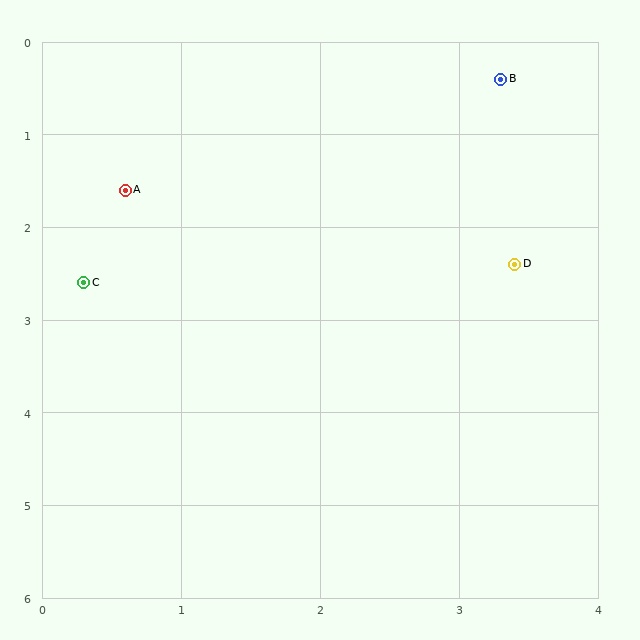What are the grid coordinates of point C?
Point C is at approximately (0.3, 2.6).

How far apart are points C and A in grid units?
Points C and A are about 1.0 grid units apart.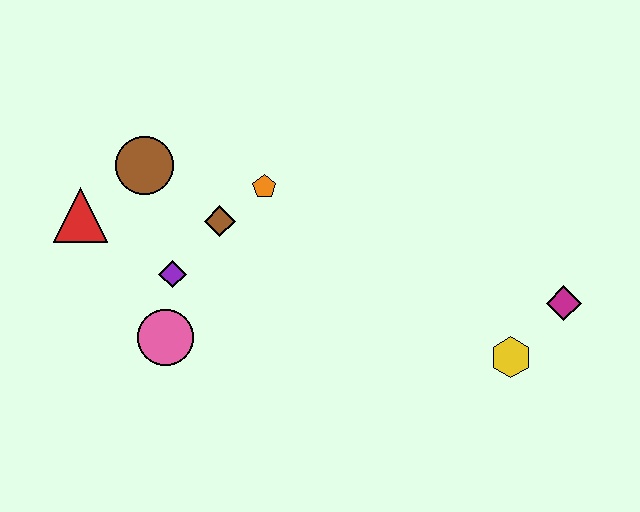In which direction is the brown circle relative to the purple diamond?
The brown circle is above the purple diamond.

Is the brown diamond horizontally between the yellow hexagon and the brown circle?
Yes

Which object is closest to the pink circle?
The purple diamond is closest to the pink circle.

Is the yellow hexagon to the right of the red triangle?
Yes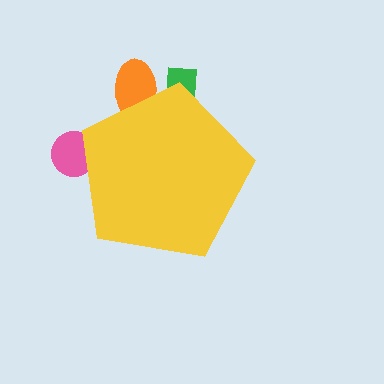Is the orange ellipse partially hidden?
Yes, the orange ellipse is partially hidden behind the yellow pentagon.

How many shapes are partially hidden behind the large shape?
3 shapes are partially hidden.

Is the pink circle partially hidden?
Yes, the pink circle is partially hidden behind the yellow pentagon.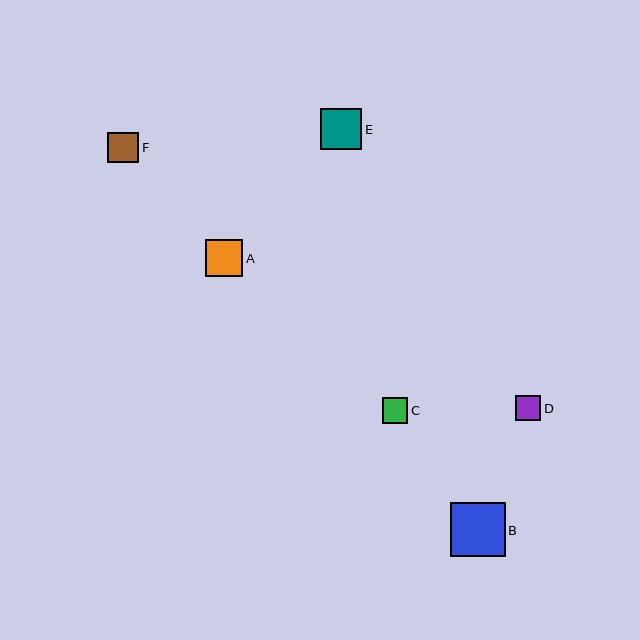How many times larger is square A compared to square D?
Square A is approximately 1.5 times the size of square D.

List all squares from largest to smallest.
From largest to smallest: B, E, A, F, C, D.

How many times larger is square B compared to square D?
Square B is approximately 2.2 times the size of square D.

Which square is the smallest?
Square D is the smallest with a size of approximately 25 pixels.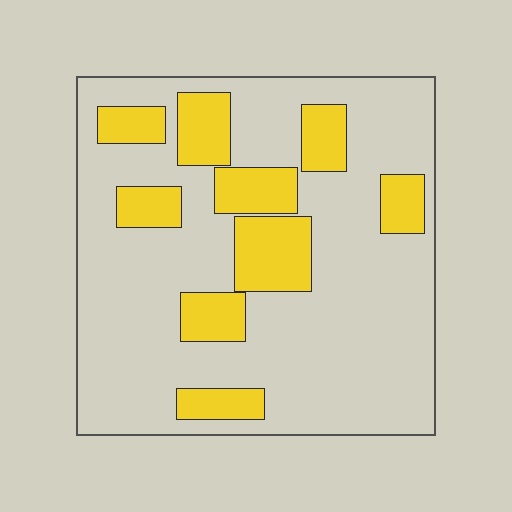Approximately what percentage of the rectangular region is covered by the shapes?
Approximately 25%.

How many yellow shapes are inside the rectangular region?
9.